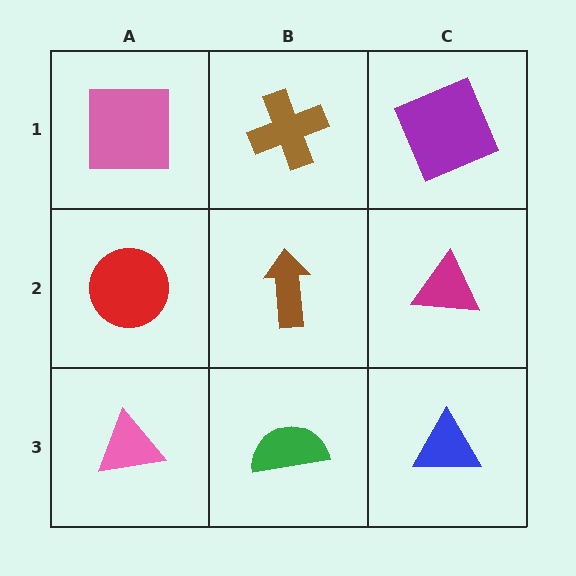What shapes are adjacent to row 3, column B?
A brown arrow (row 2, column B), a pink triangle (row 3, column A), a blue triangle (row 3, column C).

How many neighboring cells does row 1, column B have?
3.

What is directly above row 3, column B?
A brown arrow.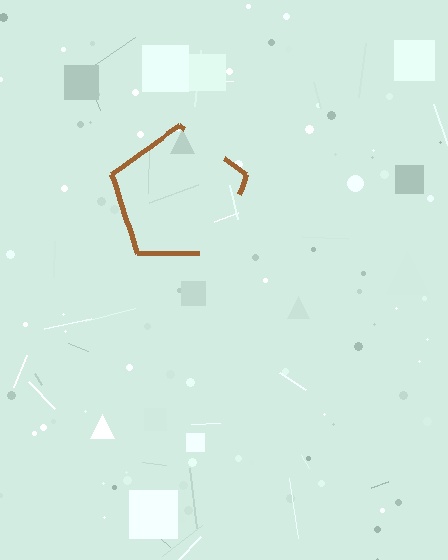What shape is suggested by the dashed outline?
The dashed outline suggests a pentagon.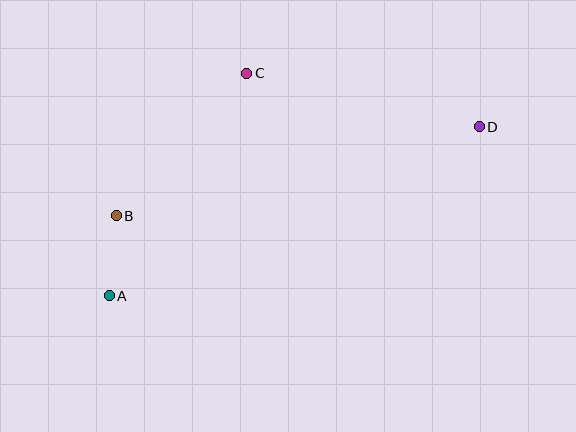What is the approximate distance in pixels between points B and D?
The distance between B and D is approximately 374 pixels.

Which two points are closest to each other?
Points A and B are closest to each other.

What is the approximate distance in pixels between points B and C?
The distance between B and C is approximately 193 pixels.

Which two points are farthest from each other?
Points A and D are farthest from each other.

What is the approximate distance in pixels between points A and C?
The distance between A and C is approximately 262 pixels.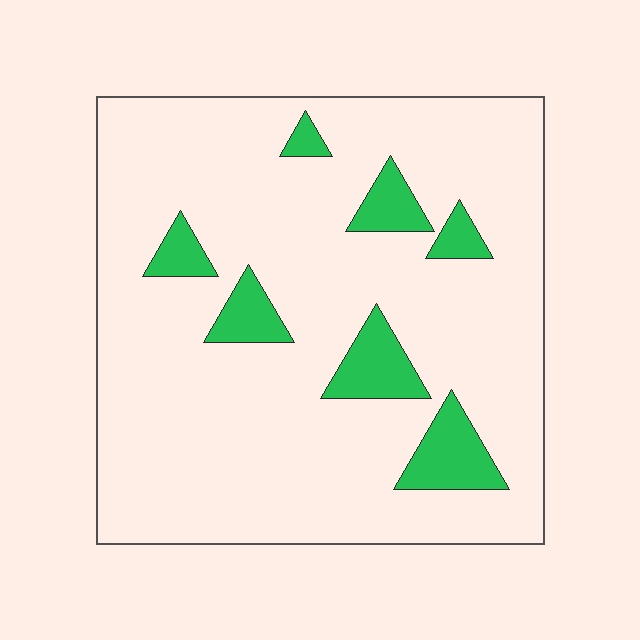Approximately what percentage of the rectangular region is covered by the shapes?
Approximately 10%.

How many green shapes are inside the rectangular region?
7.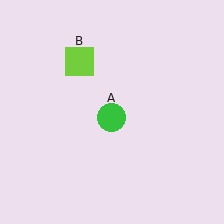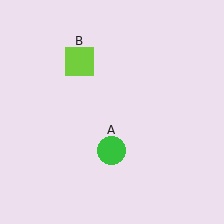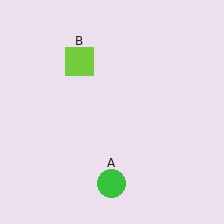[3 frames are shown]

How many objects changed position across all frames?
1 object changed position: green circle (object A).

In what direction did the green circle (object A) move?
The green circle (object A) moved down.